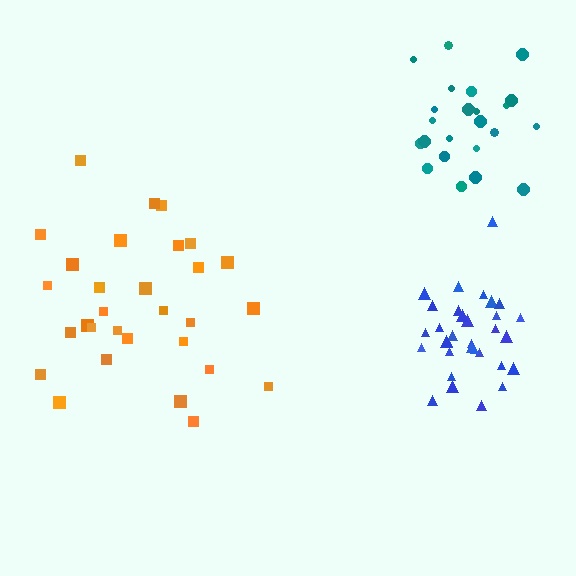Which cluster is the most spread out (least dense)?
Orange.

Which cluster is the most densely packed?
Blue.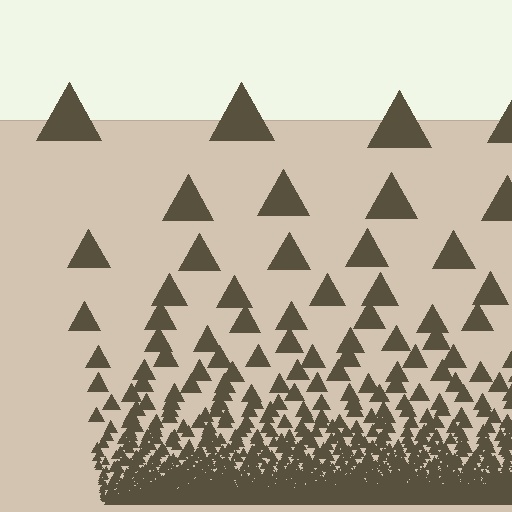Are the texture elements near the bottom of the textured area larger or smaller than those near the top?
Smaller. The gradient is inverted — elements near the bottom are smaller and denser.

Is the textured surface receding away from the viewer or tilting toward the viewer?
The surface appears to tilt toward the viewer. Texture elements get larger and sparser toward the top.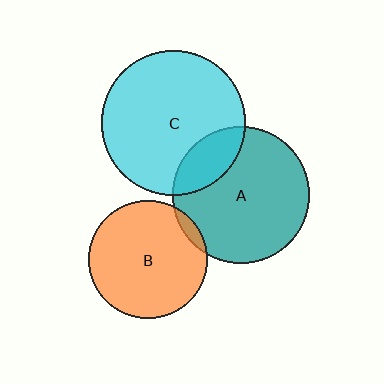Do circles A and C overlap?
Yes.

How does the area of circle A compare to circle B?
Approximately 1.4 times.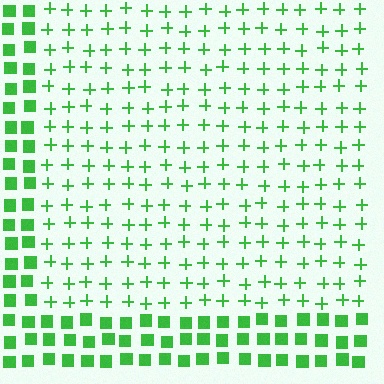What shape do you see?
I see a rectangle.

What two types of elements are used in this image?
The image uses plus signs inside the rectangle region and squares outside it.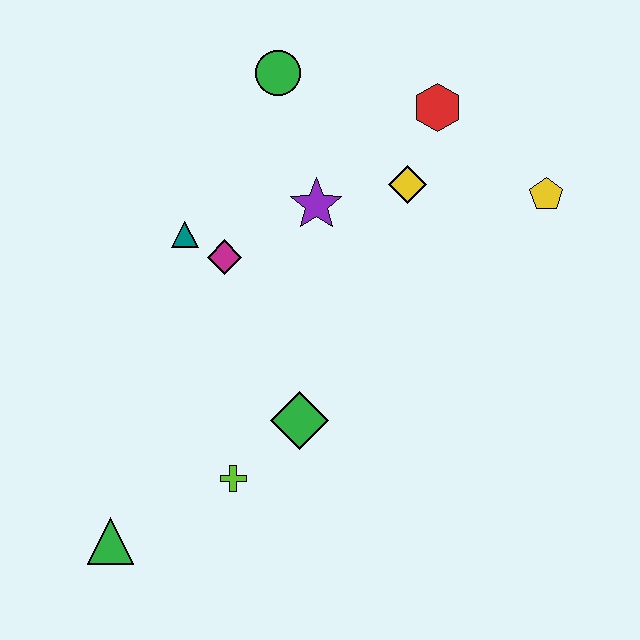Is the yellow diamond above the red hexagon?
No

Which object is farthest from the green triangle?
The yellow pentagon is farthest from the green triangle.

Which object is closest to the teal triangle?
The magenta diamond is closest to the teal triangle.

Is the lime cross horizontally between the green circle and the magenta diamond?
Yes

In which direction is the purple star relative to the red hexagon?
The purple star is to the left of the red hexagon.